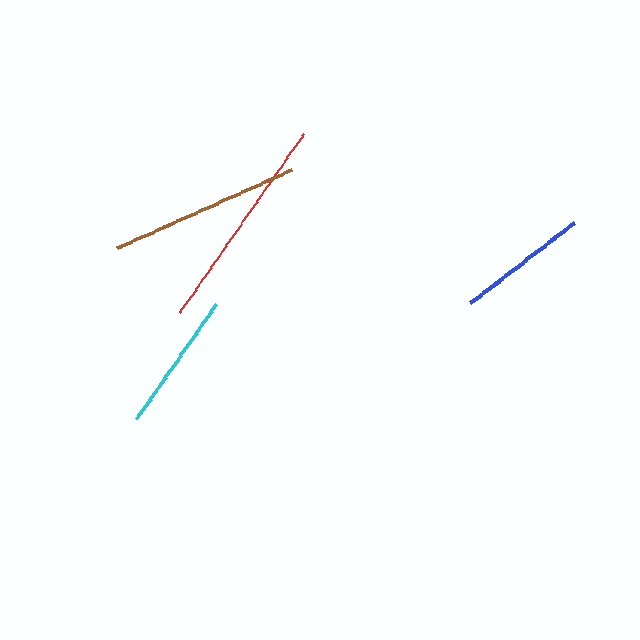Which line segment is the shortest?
The blue line is the shortest at approximately 130 pixels.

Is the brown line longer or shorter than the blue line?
The brown line is longer than the blue line.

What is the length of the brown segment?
The brown segment is approximately 192 pixels long.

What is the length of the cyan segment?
The cyan segment is approximately 140 pixels long.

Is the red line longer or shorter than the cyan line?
The red line is longer than the cyan line.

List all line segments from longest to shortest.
From longest to shortest: red, brown, cyan, blue.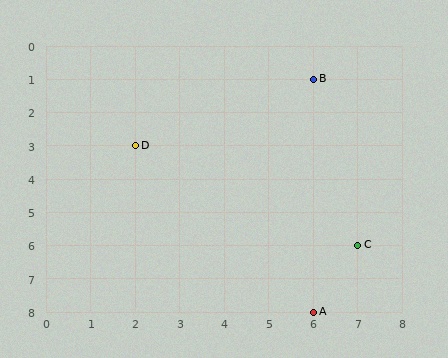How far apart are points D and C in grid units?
Points D and C are 5 columns and 3 rows apart (about 5.8 grid units diagonally).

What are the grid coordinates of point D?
Point D is at grid coordinates (2, 3).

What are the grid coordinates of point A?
Point A is at grid coordinates (6, 8).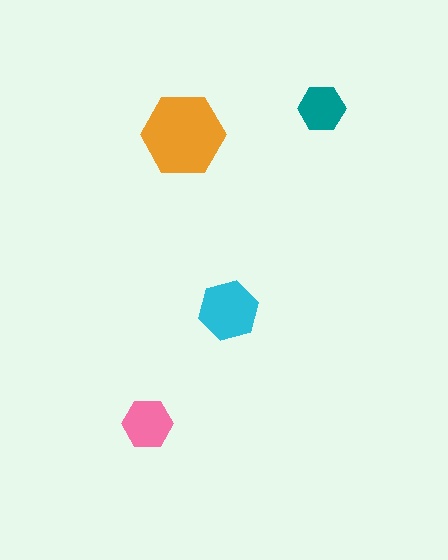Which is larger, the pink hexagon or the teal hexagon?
The pink one.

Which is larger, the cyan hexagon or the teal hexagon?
The cyan one.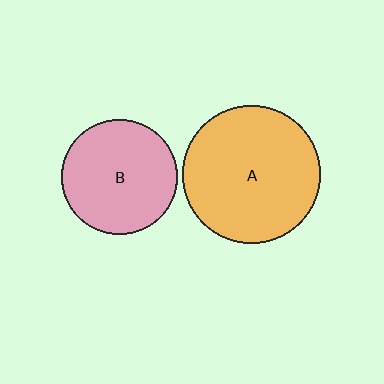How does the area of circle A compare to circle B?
Approximately 1.4 times.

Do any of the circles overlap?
No, none of the circles overlap.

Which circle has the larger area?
Circle A (orange).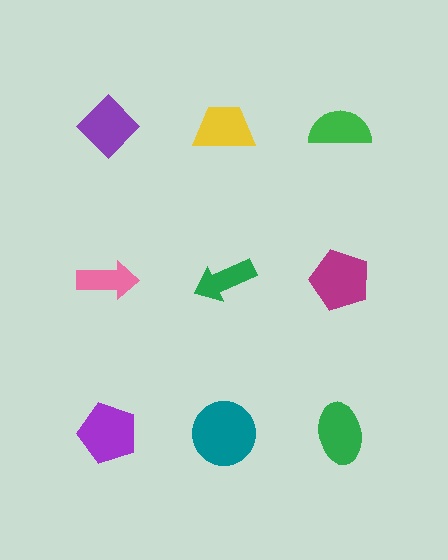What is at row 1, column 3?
A green semicircle.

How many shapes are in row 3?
3 shapes.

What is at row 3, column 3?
A green ellipse.